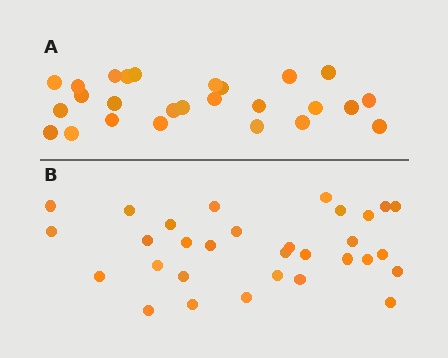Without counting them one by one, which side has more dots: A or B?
Region B (the bottom region) has more dots.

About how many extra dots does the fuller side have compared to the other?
Region B has about 5 more dots than region A.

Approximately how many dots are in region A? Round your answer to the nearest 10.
About 30 dots. (The exact count is 26, which rounds to 30.)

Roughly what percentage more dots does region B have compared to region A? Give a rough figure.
About 20% more.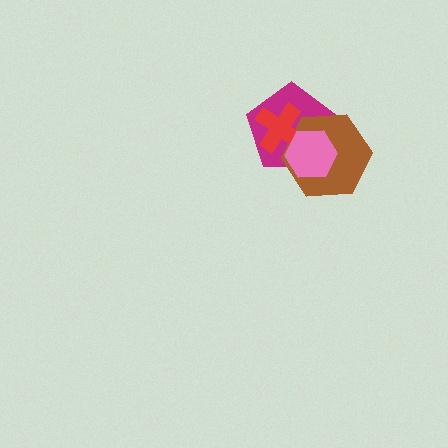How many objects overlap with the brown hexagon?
3 objects overlap with the brown hexagon.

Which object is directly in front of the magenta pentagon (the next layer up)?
The brown hexagon is directly in front of the magenta pentagon.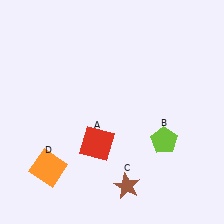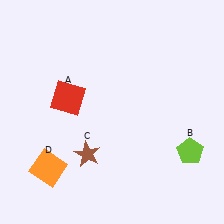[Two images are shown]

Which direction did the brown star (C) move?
The brown star (C) moved left.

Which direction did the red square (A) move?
The red square (A) moved up.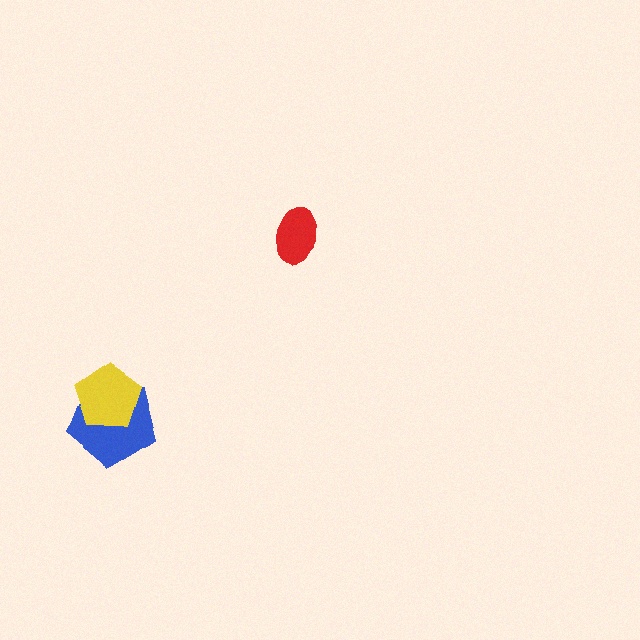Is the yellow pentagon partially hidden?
No, no other shape covers it.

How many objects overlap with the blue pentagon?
1 object overlaps with the blue pentagon.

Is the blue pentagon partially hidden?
Yes, it is partially covered by another shape.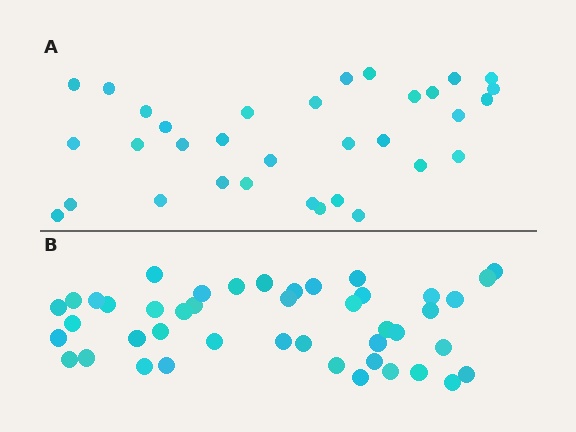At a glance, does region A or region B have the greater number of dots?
Region B (the bottom region) has more dots.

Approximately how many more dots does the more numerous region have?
Region B has roughly 12 or so more dots than region A.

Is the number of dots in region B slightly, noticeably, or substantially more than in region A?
Region B has noticeably more, but not dramatically so. The ratio is roughly 1.3 to 1.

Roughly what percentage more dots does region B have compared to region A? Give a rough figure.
About 35% more.